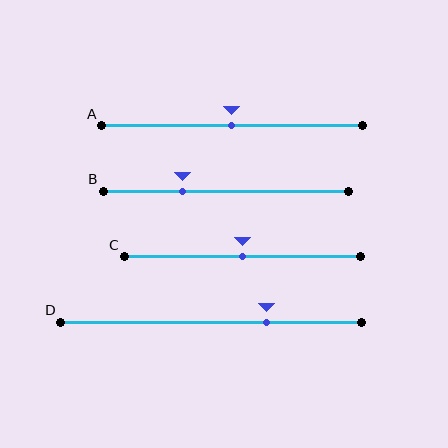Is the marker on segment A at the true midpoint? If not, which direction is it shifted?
Yes, the marker on segment A is at the true midpoint.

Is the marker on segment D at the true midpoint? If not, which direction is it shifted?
No, the marker on segment D is shifted to the right by about 18% of the segment length.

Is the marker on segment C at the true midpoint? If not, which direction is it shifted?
Yes, the marker on segment C is at the true midpoint.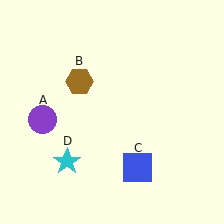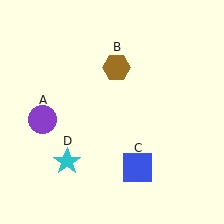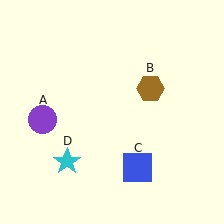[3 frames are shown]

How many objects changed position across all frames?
1 object changed position: brown hexagon (object B).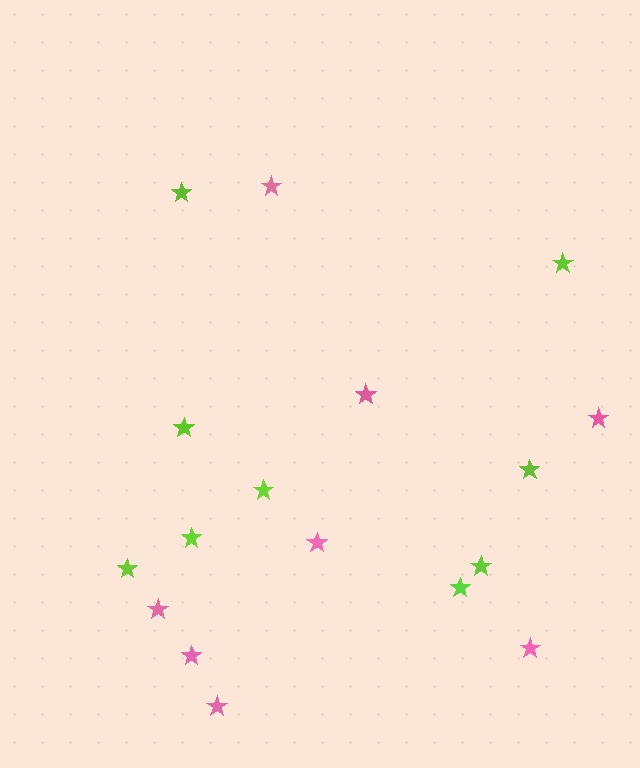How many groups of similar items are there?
There are 2 groups: one group of lime stars (9) and one group of pink stars (8).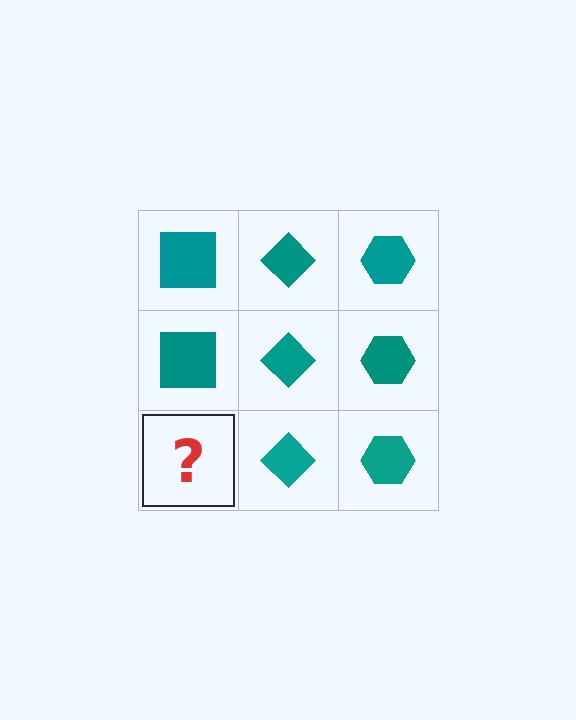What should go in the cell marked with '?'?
The missing cell should contain a teal square.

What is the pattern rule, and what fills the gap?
The rule is that each column has a consistent shape. The gap should be filled with a teal square.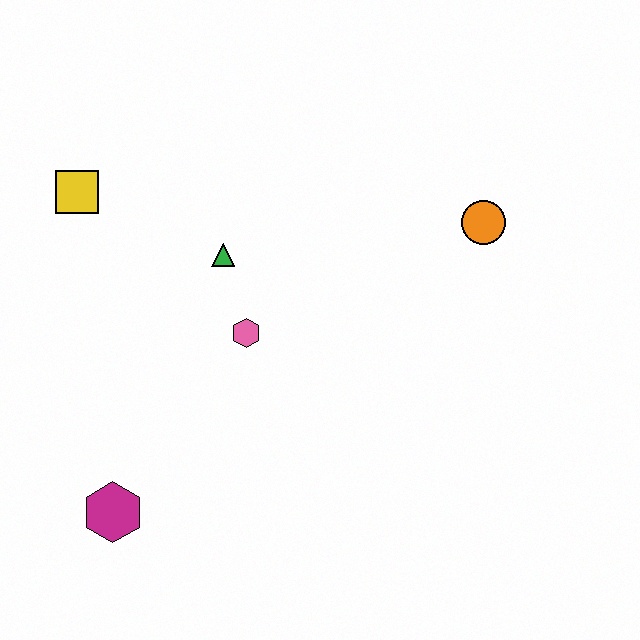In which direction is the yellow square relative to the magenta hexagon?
The yellow square is above the magenta hexagon.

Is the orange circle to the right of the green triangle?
Yes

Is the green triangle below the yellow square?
Yes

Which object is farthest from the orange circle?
The magenta hexagon is farthest from the orange circle.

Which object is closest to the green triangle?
The pink hexagon is closest to the green triangle.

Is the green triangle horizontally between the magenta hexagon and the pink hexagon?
Yes